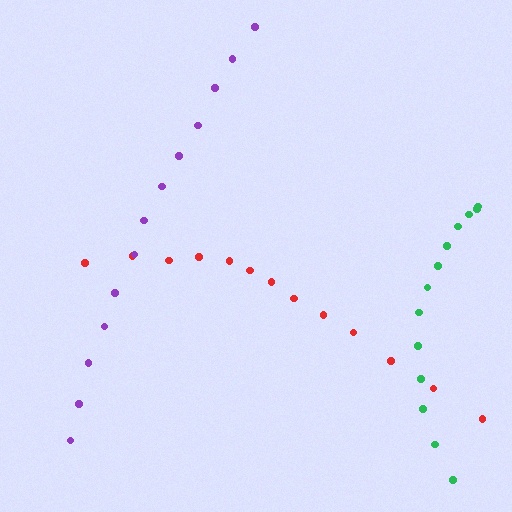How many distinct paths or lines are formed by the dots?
There are 3 distinct paths.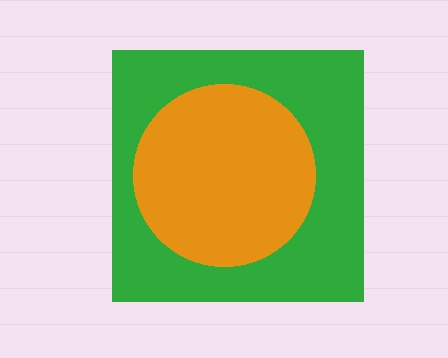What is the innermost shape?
The orange circle.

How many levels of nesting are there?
2.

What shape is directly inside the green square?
The orange circle.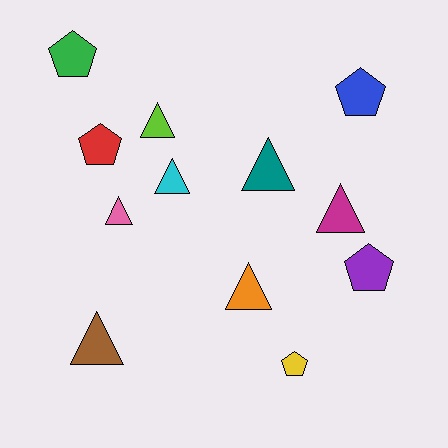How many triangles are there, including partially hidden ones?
There are 7 triangles.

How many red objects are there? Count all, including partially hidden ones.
There is 1 red object.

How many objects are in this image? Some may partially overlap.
There are 12 objects.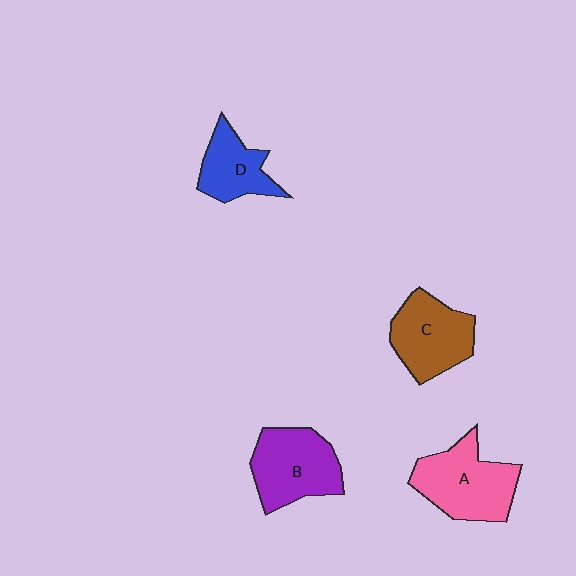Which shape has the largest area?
Shape A (pink).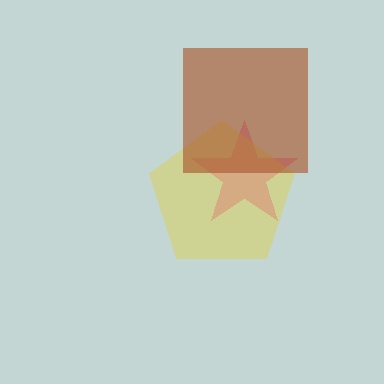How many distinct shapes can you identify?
There are 3 distinct shapes: a pink star, a yellow pentagon, a brown square.